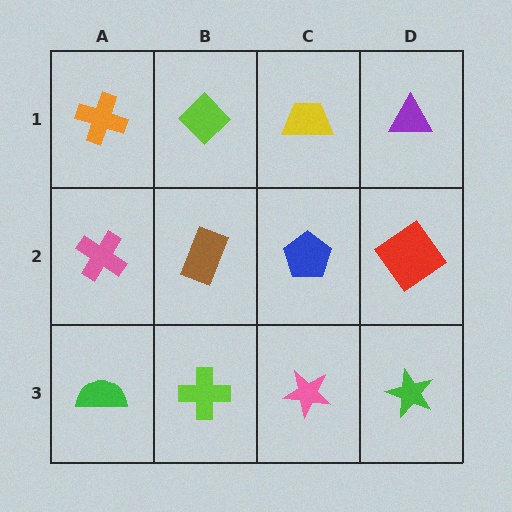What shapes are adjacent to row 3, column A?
A pink cross (row 2, column A), a lime cross (row 3, column B).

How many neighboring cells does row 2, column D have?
3.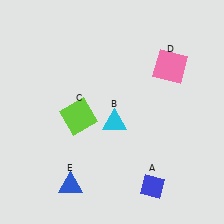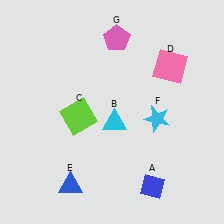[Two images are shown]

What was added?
A cyan star (F), a pink pentagon (G) were added in Image 2.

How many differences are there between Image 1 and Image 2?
There are 2 differences between the two images.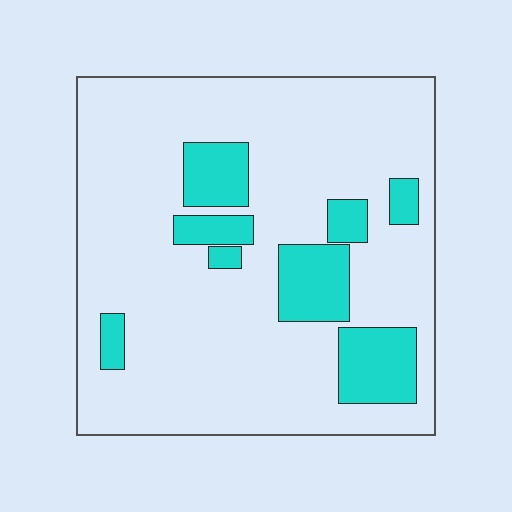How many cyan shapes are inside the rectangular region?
8.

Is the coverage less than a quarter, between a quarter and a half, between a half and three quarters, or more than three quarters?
Less than a quarter.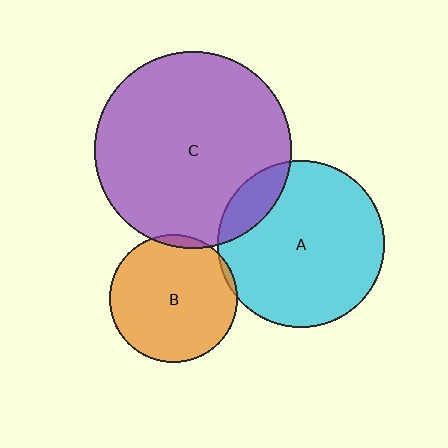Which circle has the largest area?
Circle C (purple).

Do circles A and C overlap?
Yes.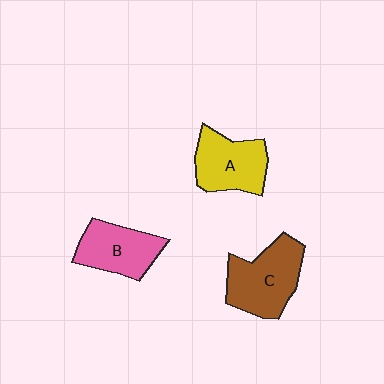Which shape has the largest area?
Shape C (brown).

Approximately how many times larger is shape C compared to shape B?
Approximately 1.2 times.